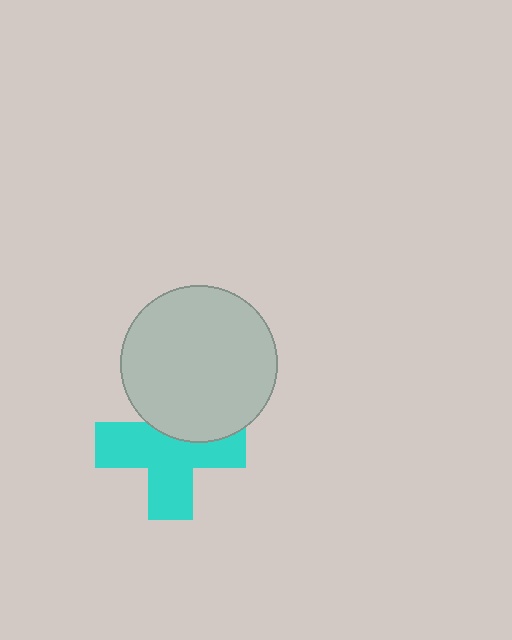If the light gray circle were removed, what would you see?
You would see the complete cyan cross.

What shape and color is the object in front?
The object in front is a light gray circle.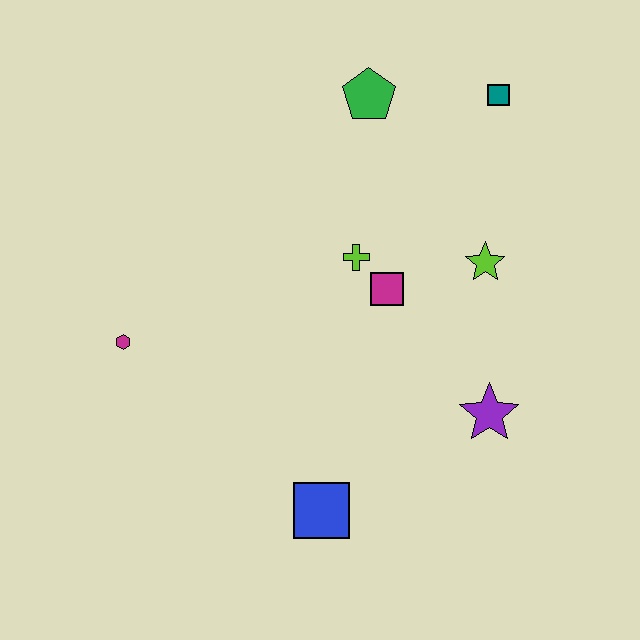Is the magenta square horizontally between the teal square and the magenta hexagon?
Yes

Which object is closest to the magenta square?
The lime cross is closest to the magenta square.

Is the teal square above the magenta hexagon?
Yes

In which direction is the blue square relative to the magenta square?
The blue square is below the magenta square.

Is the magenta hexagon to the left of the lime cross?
Yes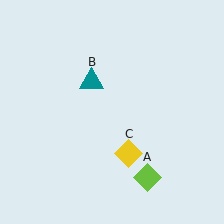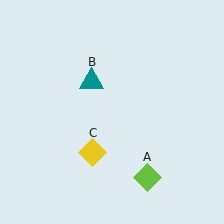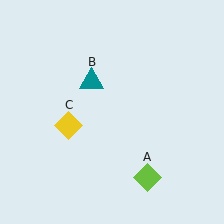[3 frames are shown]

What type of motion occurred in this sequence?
The yellow diamond (object C) rotated clockwise around the center of the scene.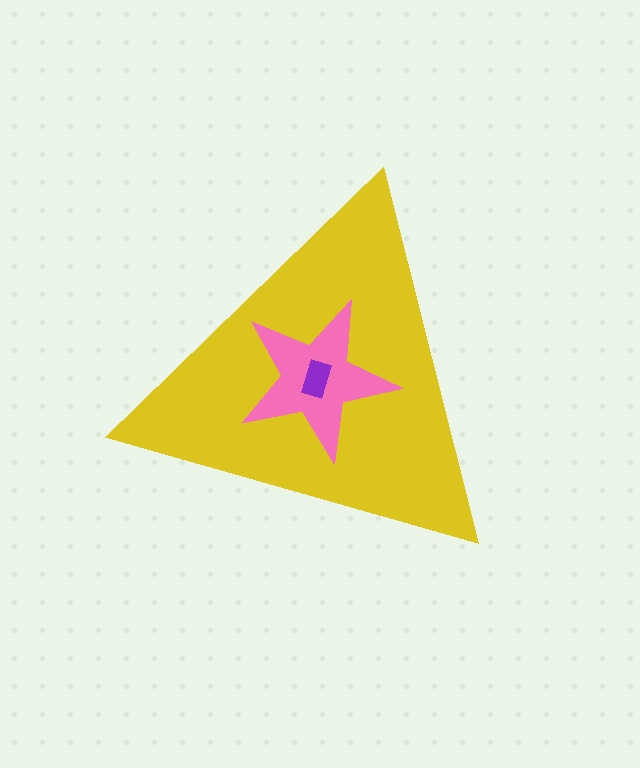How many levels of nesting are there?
3.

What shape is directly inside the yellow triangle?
The pink star.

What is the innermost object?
The purple rectangle.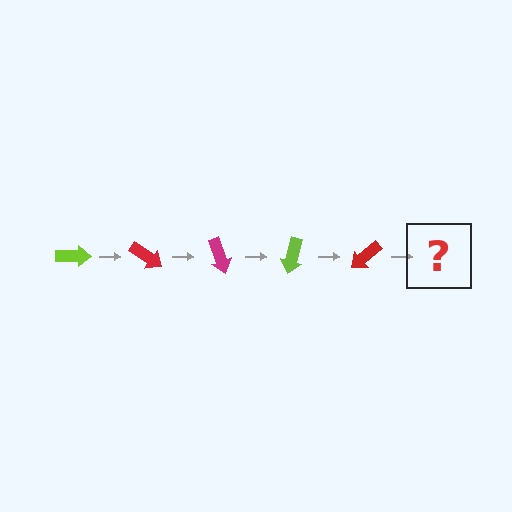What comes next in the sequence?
The next element should be a magenta arrow, rotated 175 degrees from the start.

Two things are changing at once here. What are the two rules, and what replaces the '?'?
The two rules are that it rotates 35 degrees each step and the color cycles through lime, red, and magenta. The '?' should be a magenta arrow, rotated 175 degrees from the start.